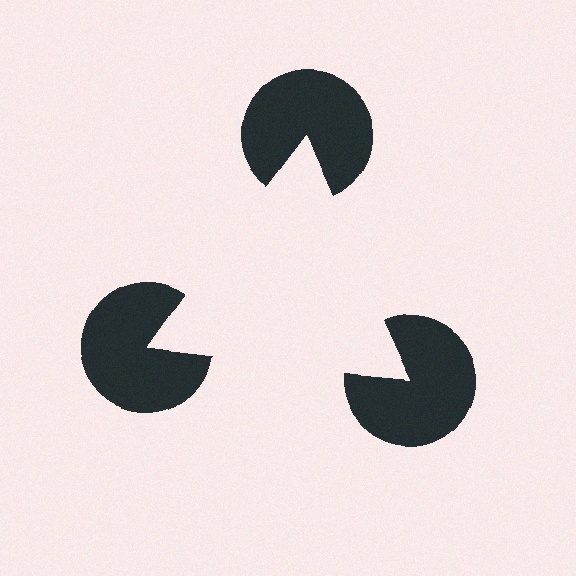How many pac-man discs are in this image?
There are 3 — one at each vertex of the illusory triangle.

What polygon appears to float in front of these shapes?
An illusory triangle — its edges are inferred from the aligned wedge cuts in the pac-man discs, not physically drawn.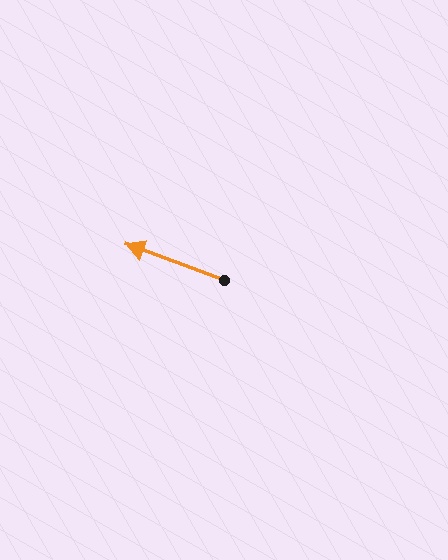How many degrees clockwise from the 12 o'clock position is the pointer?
Approximately 290 degrees.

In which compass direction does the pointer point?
West.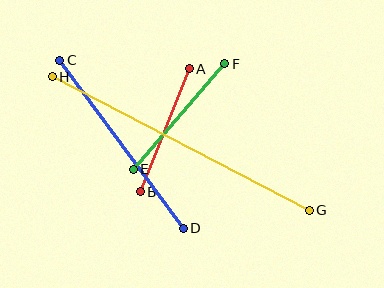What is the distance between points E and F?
The distance is approximately 140 pixels.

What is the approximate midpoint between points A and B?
The midpoint is at approximately (165, 130) pixels.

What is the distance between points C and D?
The distance is approximately 208 pixels.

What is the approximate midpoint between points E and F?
The midpoint is at approximately (179, 116) pixels.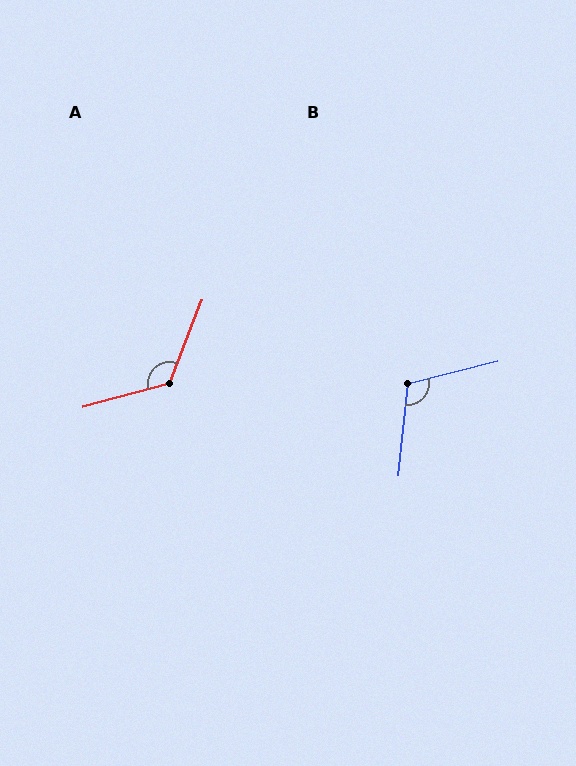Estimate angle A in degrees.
Approximately 126 degrees.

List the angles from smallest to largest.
B (110°), A (126°).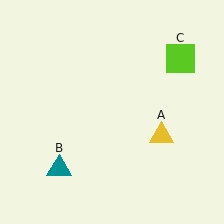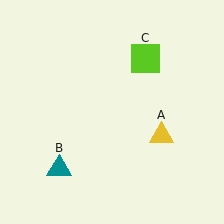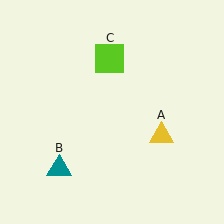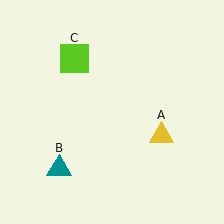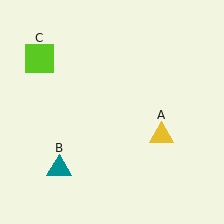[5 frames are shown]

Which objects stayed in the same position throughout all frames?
Yellow triangle (object A) and teal triangle (object B) remained stationary.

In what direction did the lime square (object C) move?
The lime square (object C) moved left.